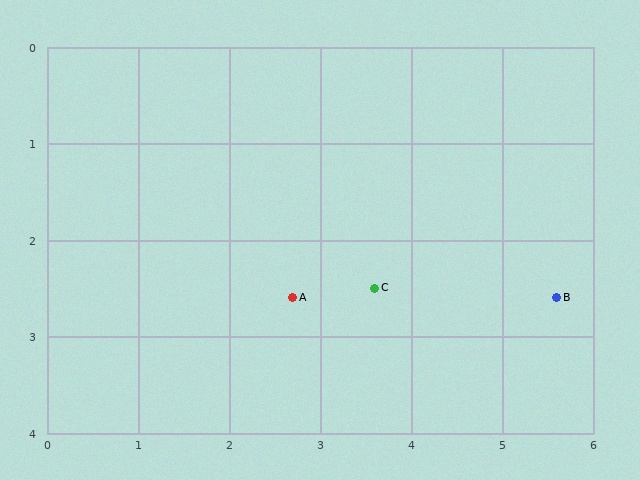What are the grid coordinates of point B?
Point B is at approximately (5.6, 2.6).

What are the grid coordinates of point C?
Point C is at approximately (3.6, 2.5).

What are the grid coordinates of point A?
Point A is at approximately (2.7, 2.6).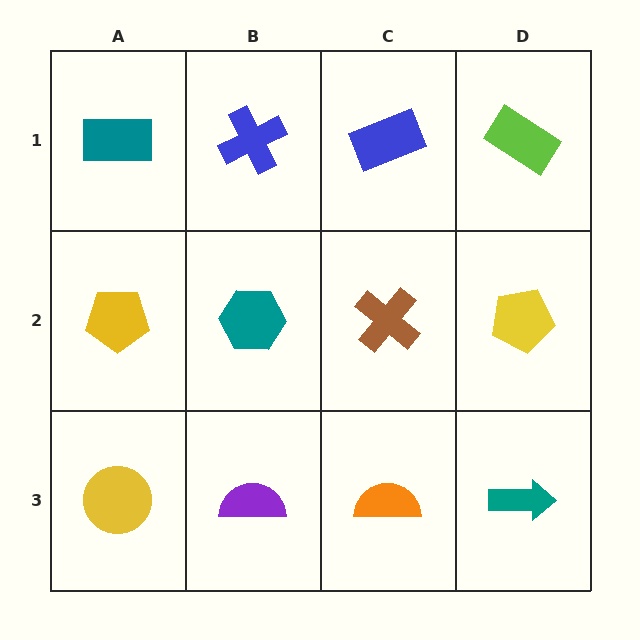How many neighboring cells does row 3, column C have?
3.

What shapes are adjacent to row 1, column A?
A yellow pentagon (row 2, column A), a blue cross (row 1, column B).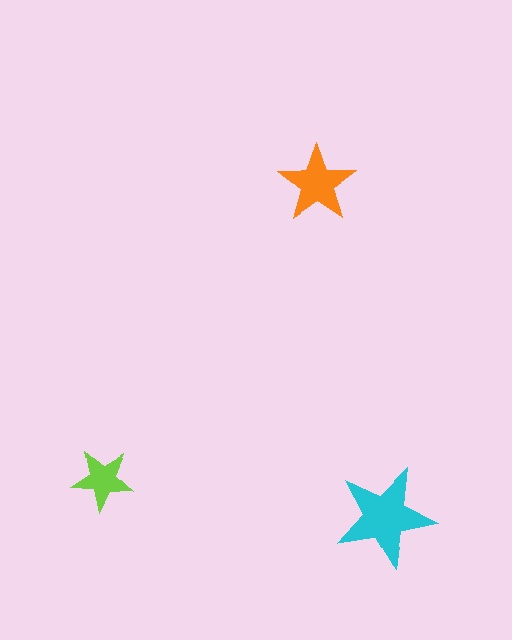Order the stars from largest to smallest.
the cyan one, the orange one, the lime one.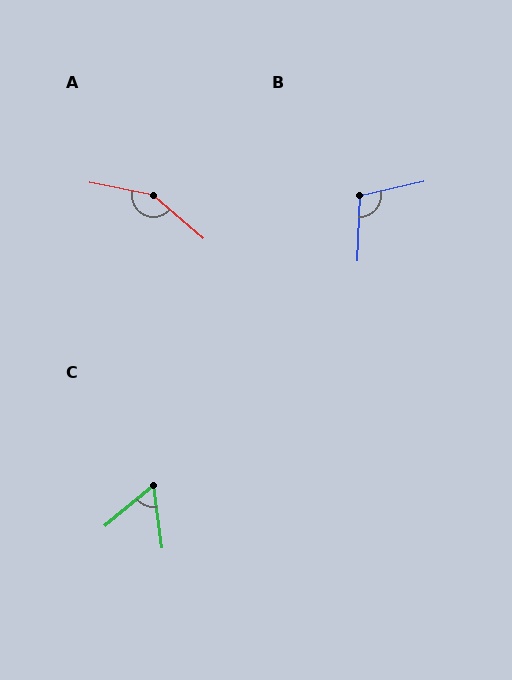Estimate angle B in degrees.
Approximately 105 degrees.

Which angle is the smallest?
C, at approximately 58 degrees.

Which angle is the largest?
A, at approximately 150 degrees.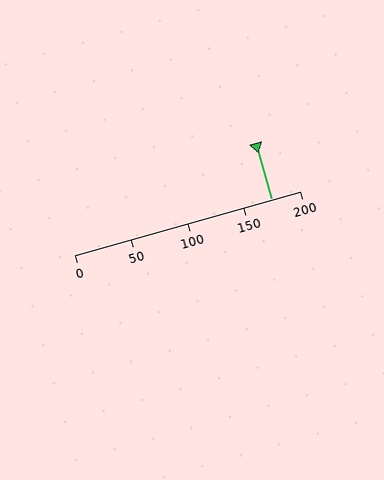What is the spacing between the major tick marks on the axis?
The major ticks are spaced 50 apart.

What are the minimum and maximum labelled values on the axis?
The axis runs from 0 to 200.